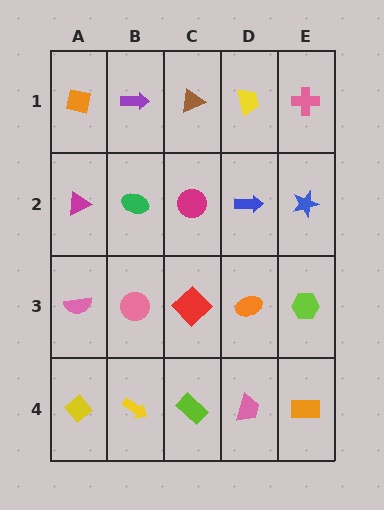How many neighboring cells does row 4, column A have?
2.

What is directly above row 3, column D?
A blue arrow.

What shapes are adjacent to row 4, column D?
An orange ellipse (row 3, column D), a lime rectangle (row 4, column C), an orange rectangle (row 4, column E).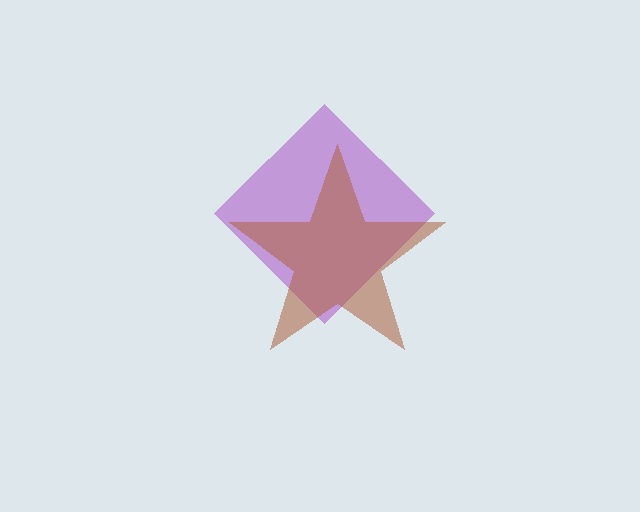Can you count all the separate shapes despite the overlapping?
Yes, there are 2 separate shapes.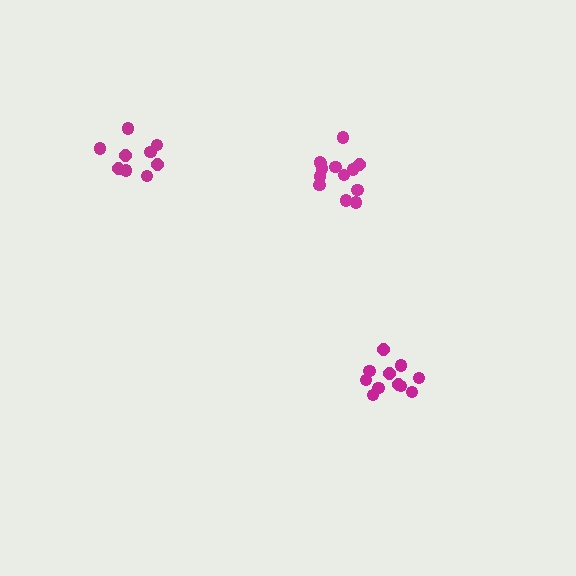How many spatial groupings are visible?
There are 3 spatial groupings.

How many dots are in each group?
Group 1: 13 dots, Group 2: 11 dots, Group 3: 9 dots (33 total).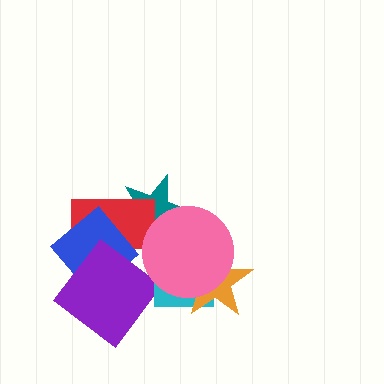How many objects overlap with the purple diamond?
2 objects overlap with the purple diamond.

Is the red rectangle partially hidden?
Yes, it is partially covered by another shape.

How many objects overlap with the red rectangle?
3 objects overlap with the red rectangle.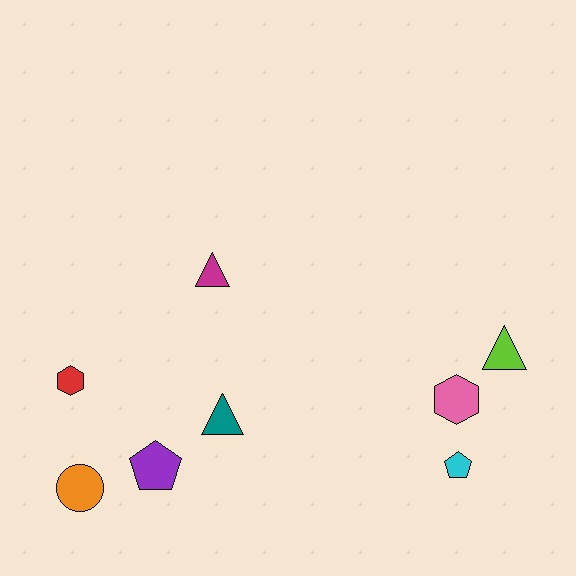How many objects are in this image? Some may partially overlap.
There are 8 objects.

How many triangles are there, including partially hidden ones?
There are 3 triangles.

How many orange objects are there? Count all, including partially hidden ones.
There is 1 orange object.